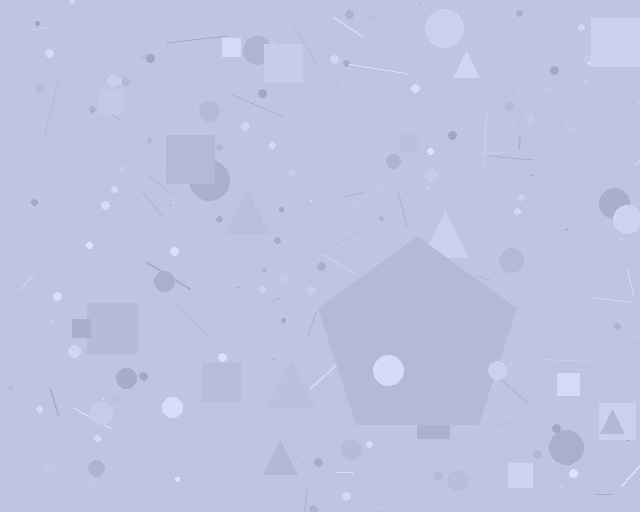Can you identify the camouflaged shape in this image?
The camouflaged shape is a pentagon.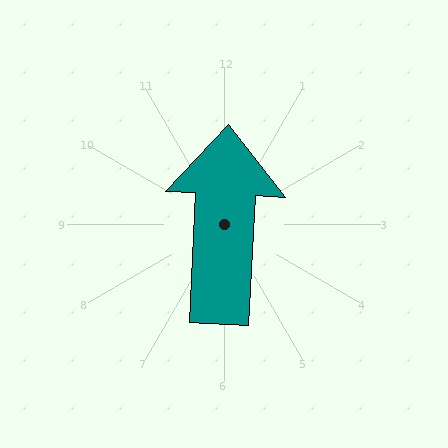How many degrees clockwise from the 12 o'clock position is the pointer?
Approximately 3 degrees.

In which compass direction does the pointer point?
North.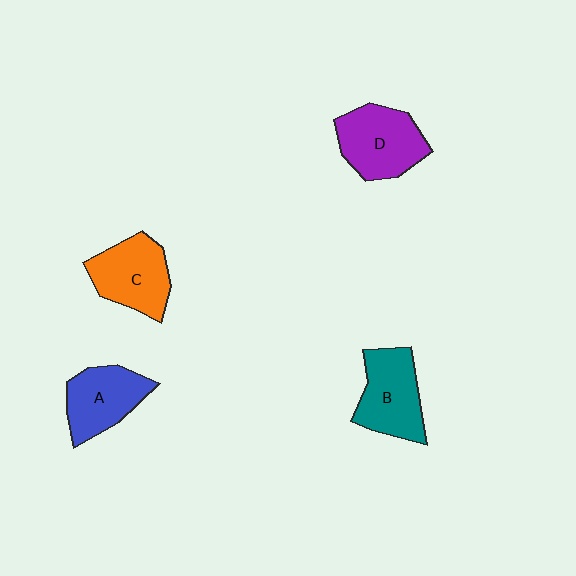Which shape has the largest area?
Shape D (purple).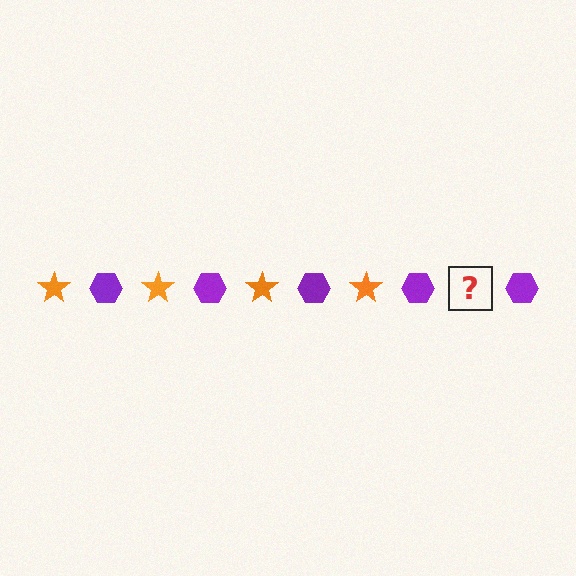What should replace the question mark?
The question mark should be replaced with an orange star.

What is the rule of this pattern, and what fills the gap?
The rule is that the pattern alternates between orange star and purple hexagon. The gap should be filled with an orange star.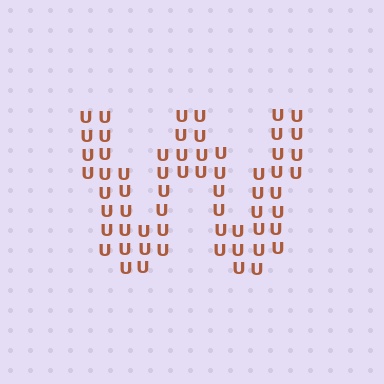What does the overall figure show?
The overall figure shows the letter W.